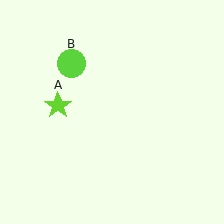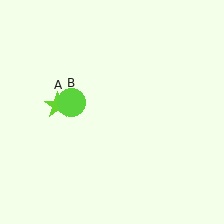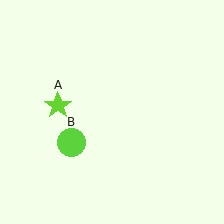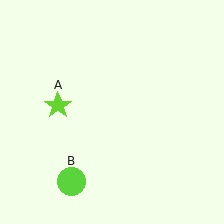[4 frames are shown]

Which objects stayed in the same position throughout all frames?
Lime star (object A) remained stationary.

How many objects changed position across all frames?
1 object changed position: lime circle (object B).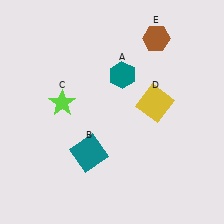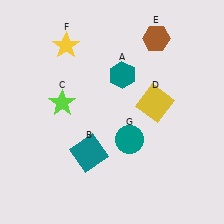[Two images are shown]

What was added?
A yellow star (F), a teal circle (G) were added in Image 2.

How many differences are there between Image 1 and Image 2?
There are 2 differences between the two images.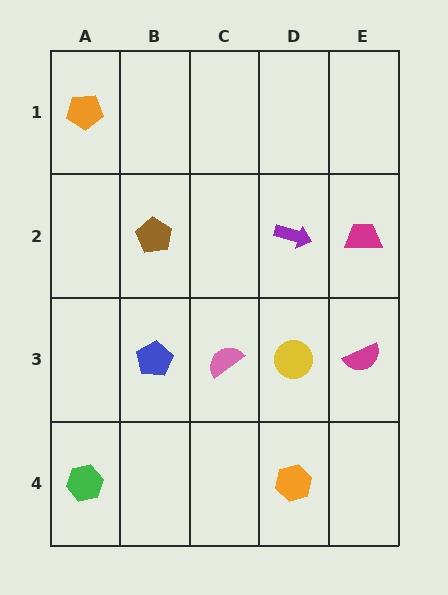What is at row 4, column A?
A green hexagon.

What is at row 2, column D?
A purple arrow.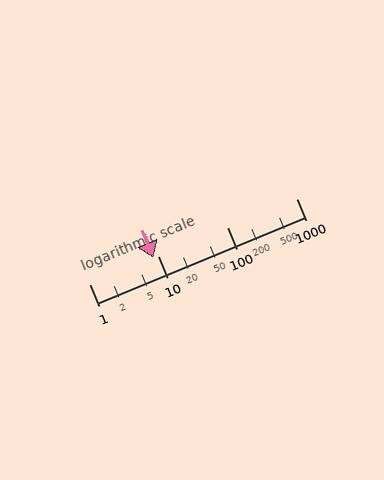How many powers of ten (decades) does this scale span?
The scale spans 3 decades, from 1 to 1000.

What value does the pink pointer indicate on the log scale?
The pointer indicates approximately 8.5.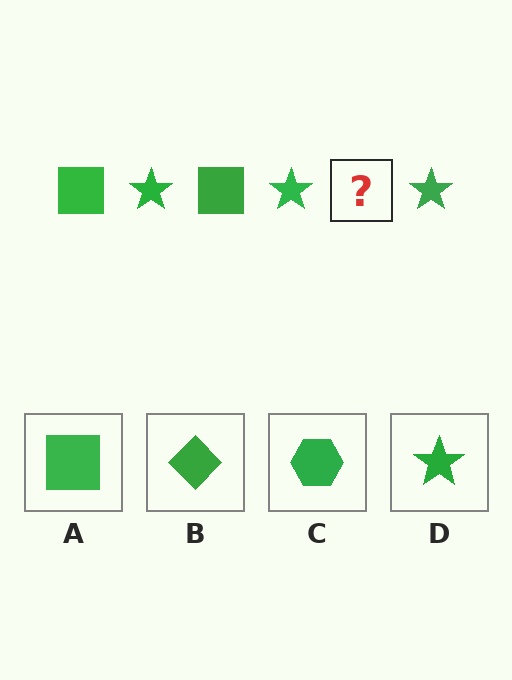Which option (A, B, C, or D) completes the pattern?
A.